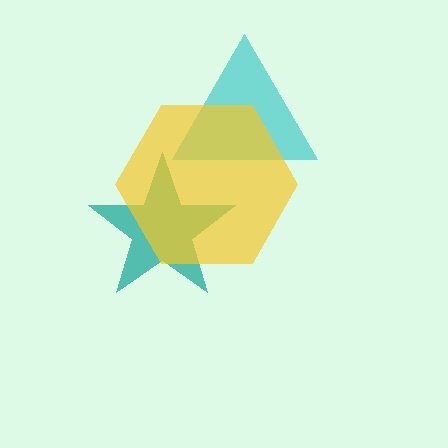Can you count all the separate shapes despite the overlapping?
Yes, there are 3 separate shapes.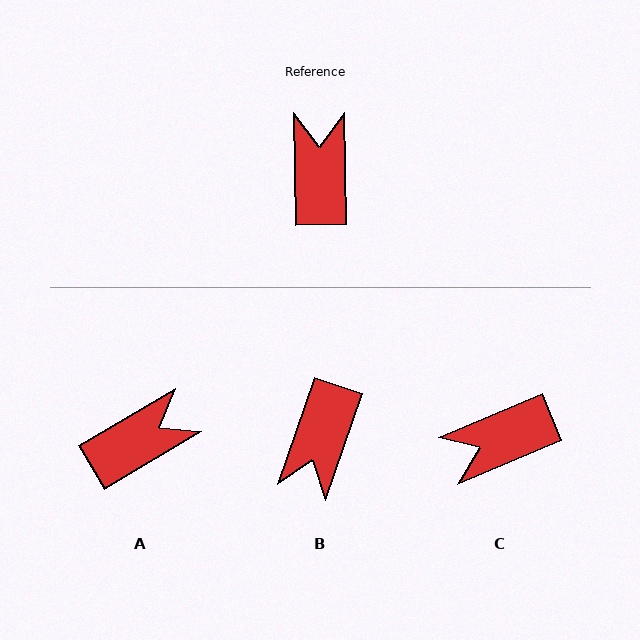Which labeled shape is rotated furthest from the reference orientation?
B, about 160 degrees away.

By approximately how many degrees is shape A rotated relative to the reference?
Approximately 60 degrees clockwise.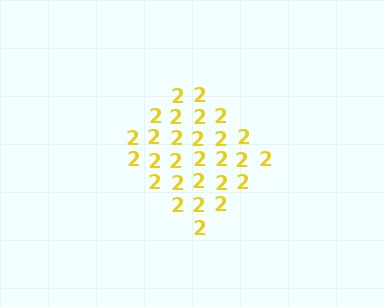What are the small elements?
The small elements are digit 2's.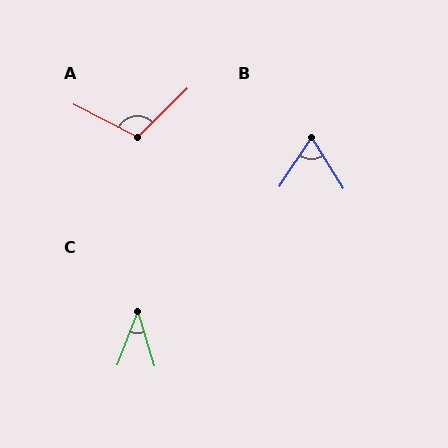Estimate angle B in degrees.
Approximately 66 degrees.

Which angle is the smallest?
C, at approximately 37 degrees.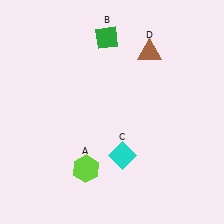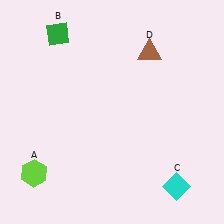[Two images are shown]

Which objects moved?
The objects that moved are: the lime hexagon (A), the green diamond (B), the cyan diamond (C).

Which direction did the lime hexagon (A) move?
The lime hexagon (A) moved left.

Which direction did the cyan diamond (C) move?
The cyan diamond (C) moved right.